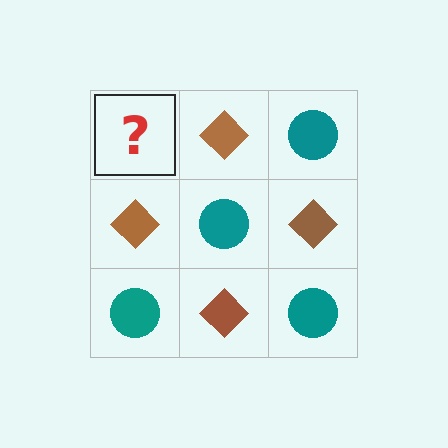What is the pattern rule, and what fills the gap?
The rule is that it alternates teal circle and brown diamond in a checkerboard pattern. The gap should be filled with a teal circle.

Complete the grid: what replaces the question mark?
The question mark should be replaced with a teal circle.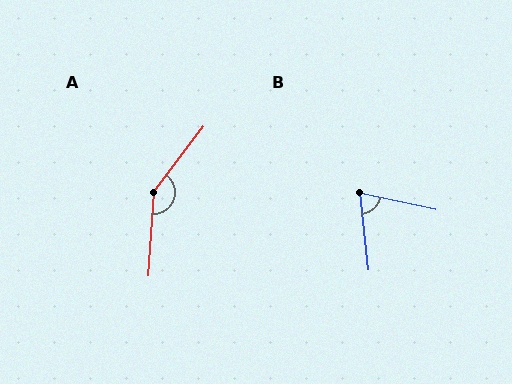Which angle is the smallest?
B, at approximately 72 degrees.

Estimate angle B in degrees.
Approximately 72 degrees.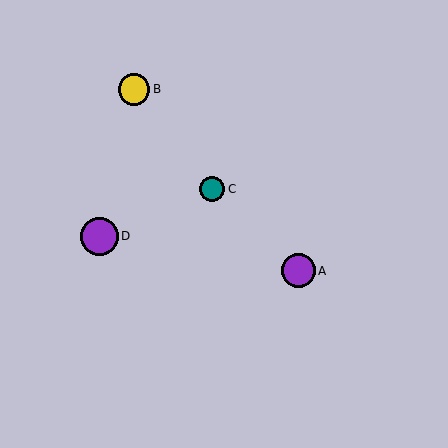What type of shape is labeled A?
Shape A is a purple circle.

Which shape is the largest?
The purple circle (labeled D) is the largest.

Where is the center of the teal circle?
The center of the teal circle is at (212, 189).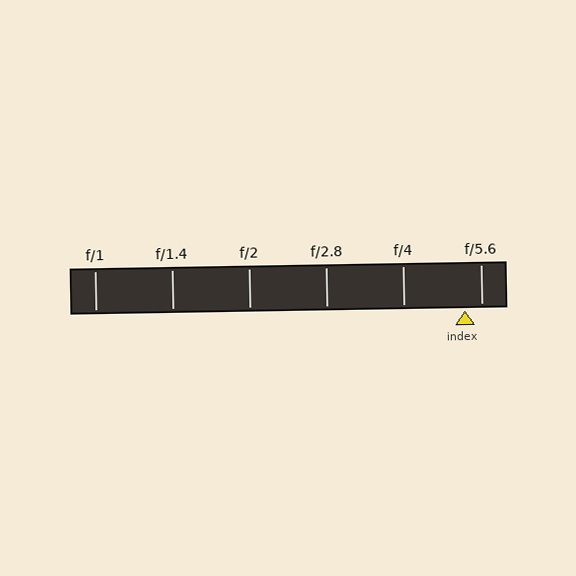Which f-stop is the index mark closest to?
The index mark is closest to f/5.6.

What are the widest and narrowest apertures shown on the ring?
The widest aperture shown is f/1 and the narrowest is f/5.6.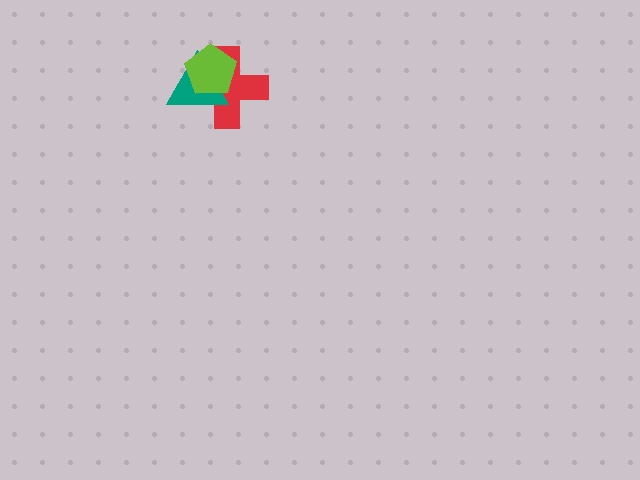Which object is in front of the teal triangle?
The lime pentagon is in front of the teal triangle.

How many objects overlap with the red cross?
2 objects overlap with the red cross.